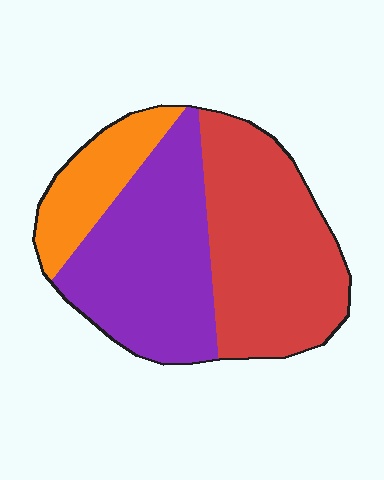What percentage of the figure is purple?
Purple covers 40% of the figure.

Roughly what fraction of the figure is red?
Red covers about 45% of the figure.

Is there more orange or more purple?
Purple.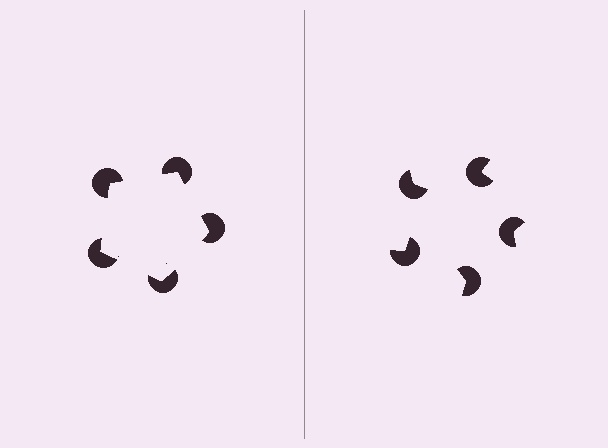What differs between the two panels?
The pac-man discs are positioned identically on both sides; only the wedge orientations differ. On the left they align to a pentagon; on the right they are misaligned.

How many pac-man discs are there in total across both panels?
10 — 5 on each side.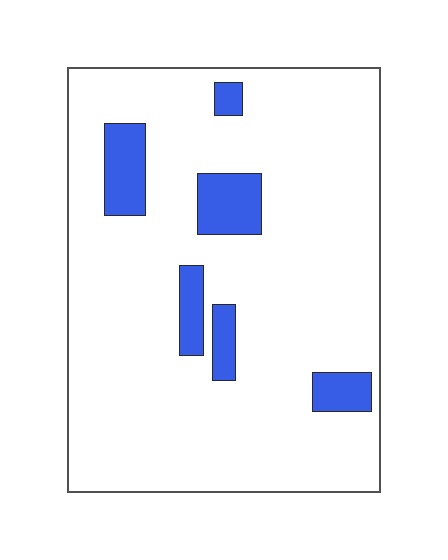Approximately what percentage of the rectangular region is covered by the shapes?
Approximately 10%.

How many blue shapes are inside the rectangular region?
6.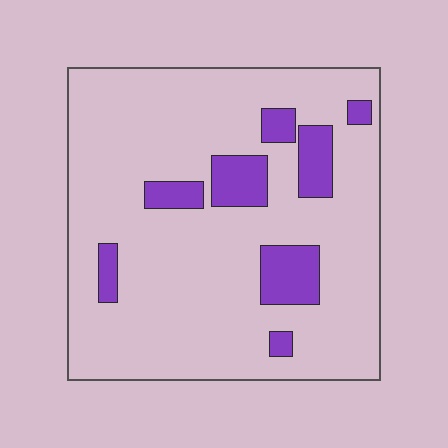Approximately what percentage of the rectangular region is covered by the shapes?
Approximately 15%.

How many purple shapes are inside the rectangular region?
8.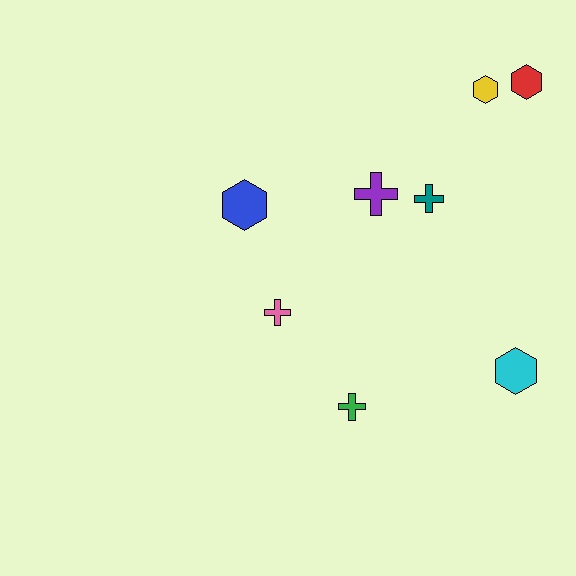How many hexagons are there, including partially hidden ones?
There are 4 hexagons.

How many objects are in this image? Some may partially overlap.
There are 8 objects.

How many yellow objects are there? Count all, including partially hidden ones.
There is 1 yellow object.